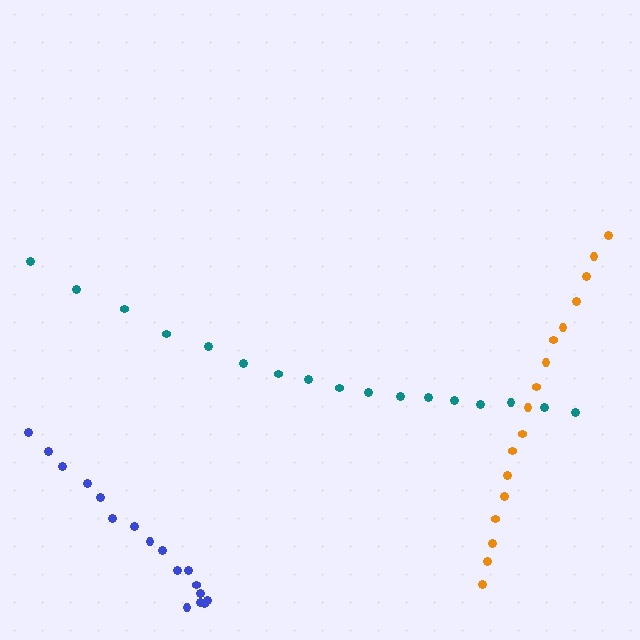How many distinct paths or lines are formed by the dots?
There are 3 distinct paths.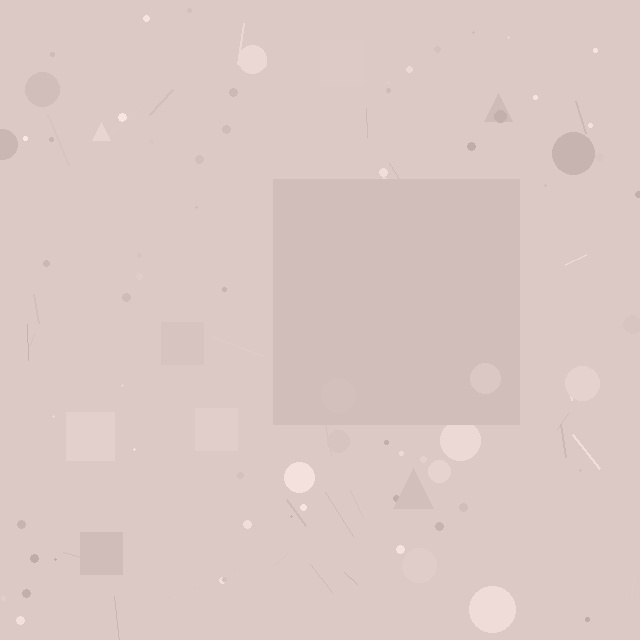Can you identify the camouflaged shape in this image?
The camouflaged shape is a square.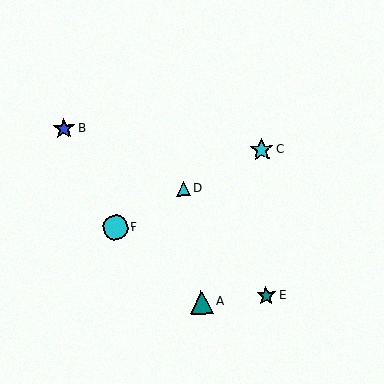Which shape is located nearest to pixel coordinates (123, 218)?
The cyan circle (labeled F) at (115, 227) is nearest to that location.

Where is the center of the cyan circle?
The center of the cyan circle is at (115, 227).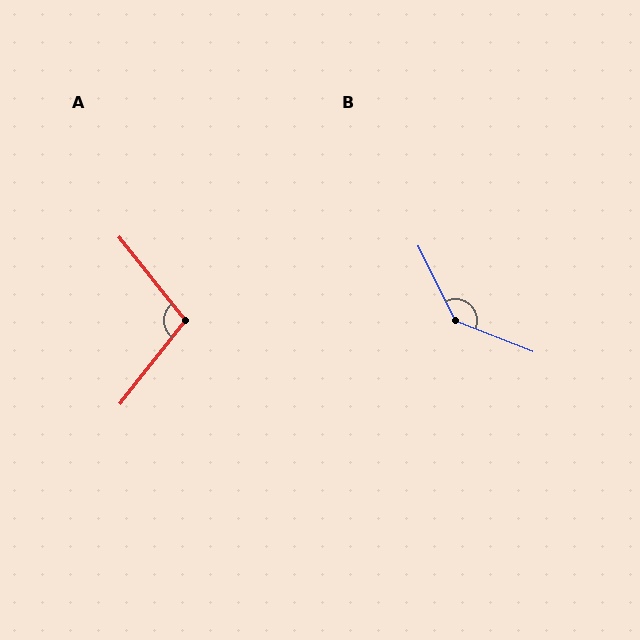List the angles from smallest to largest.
A (103°), B (138°).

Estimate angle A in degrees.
Approximately 103 degrees.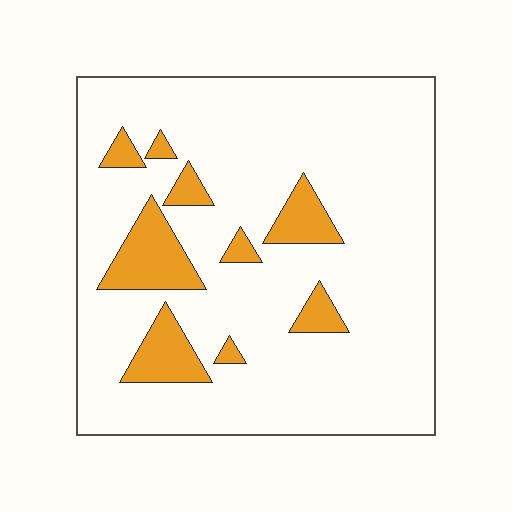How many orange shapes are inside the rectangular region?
9.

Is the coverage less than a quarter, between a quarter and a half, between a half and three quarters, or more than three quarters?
Less than a quarter.